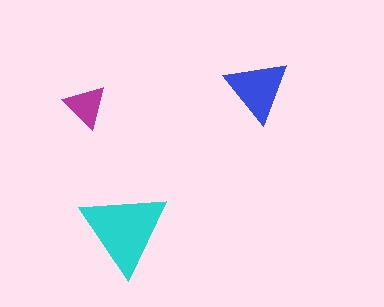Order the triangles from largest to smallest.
the cyan one, the blue one, the magenta one.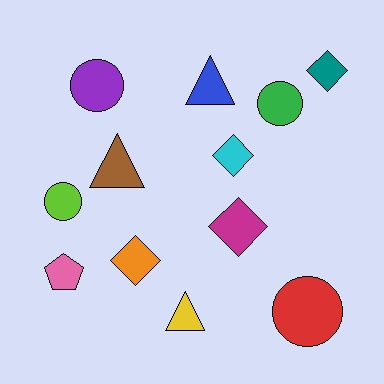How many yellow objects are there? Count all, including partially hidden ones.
There is 1 yellow object.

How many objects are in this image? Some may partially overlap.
There are 12 objects.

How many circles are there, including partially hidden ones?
There are 4 circles.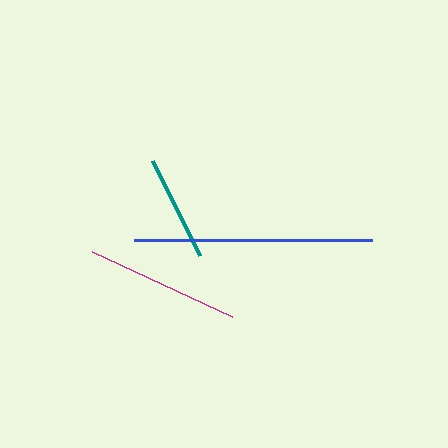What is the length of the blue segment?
The blue segment is approximately 239 pixels long.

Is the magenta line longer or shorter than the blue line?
The blue line is longer than the magenta line.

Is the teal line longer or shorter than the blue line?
The blue line is longer than the teal line.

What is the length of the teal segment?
The teal segment is approximately 107 pixels long.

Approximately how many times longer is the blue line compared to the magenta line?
The blue line is approximately 1.5 times the length of the magenta line.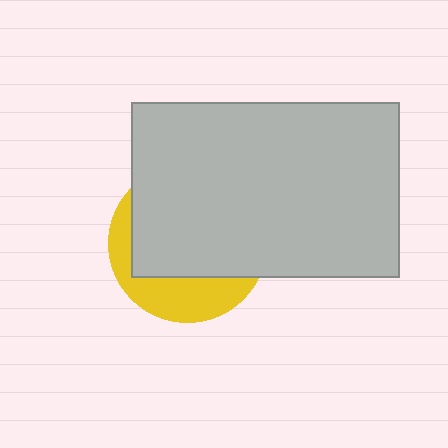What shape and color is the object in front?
The object in front is a light gray rectangle.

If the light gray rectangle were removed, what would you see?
You would see the complete yellow circle.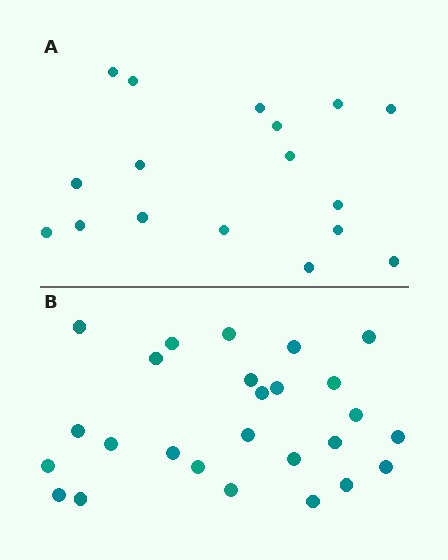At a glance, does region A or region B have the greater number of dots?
Region B (the bottom region) has more dots.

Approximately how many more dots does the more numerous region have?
Region B has roughly 8 or so more dots than region A.